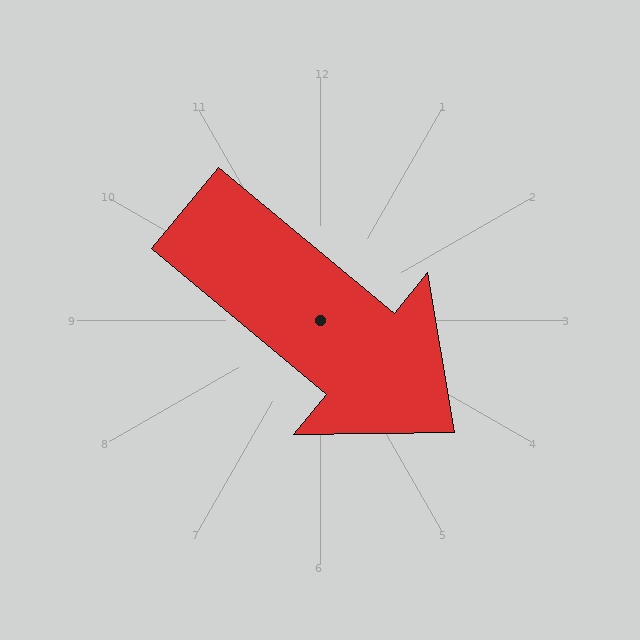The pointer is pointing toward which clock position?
Roughly 4 o'clock.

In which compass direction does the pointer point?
Southeast.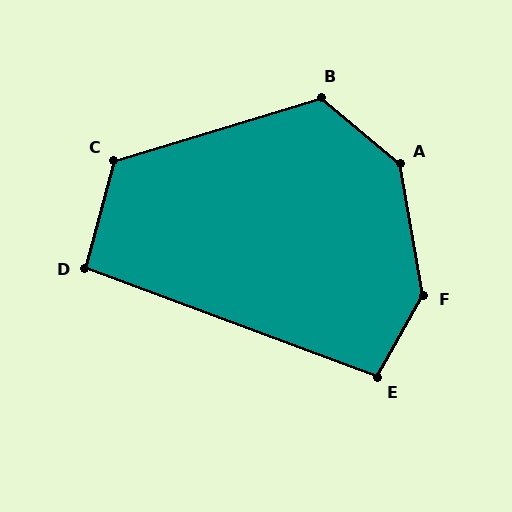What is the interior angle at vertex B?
Approximately 123 degrees (obtuse).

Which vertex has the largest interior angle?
F, at approximately 141 degrees.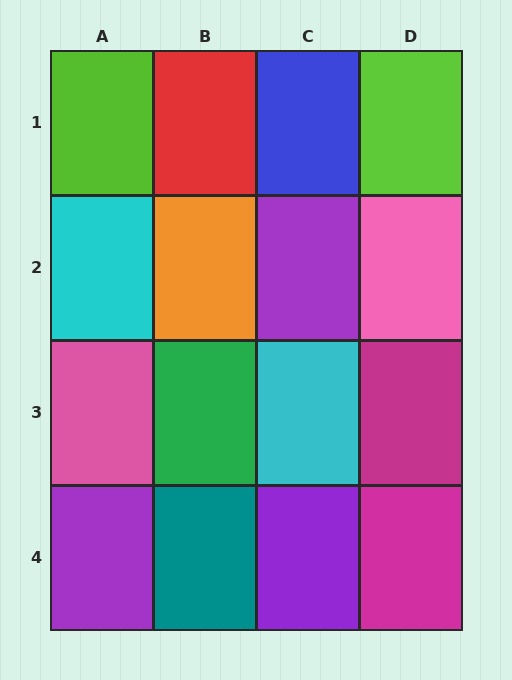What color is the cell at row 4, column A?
Purple.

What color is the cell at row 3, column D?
Magenta.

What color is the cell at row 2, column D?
Pink.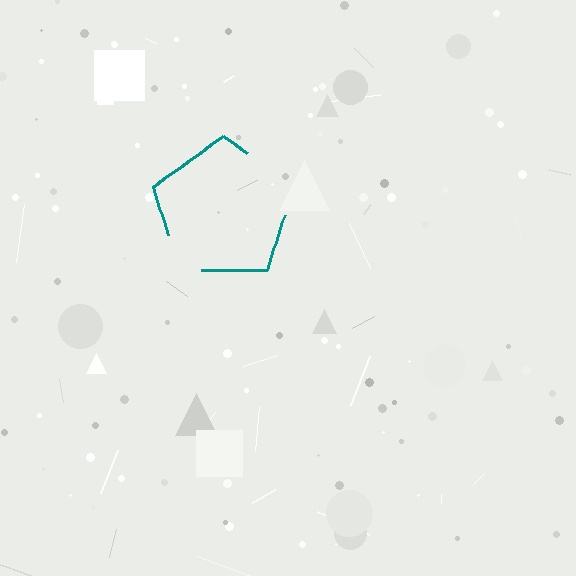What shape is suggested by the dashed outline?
The dashed outline suggests a pentagon.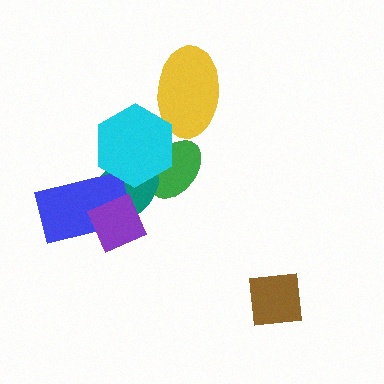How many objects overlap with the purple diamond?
2 objects overlap with the purple diamond.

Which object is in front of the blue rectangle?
The purple diamond is in front of the blue rectangle.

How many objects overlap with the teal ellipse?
4 objects overlap with the teal ellipse.